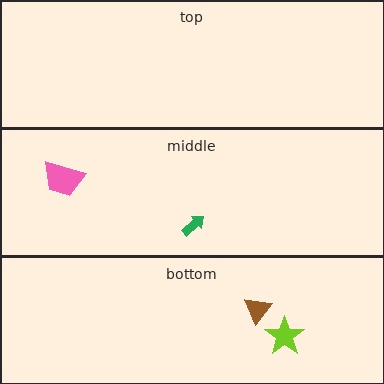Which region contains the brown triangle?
The bottom region.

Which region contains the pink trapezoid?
The middle region.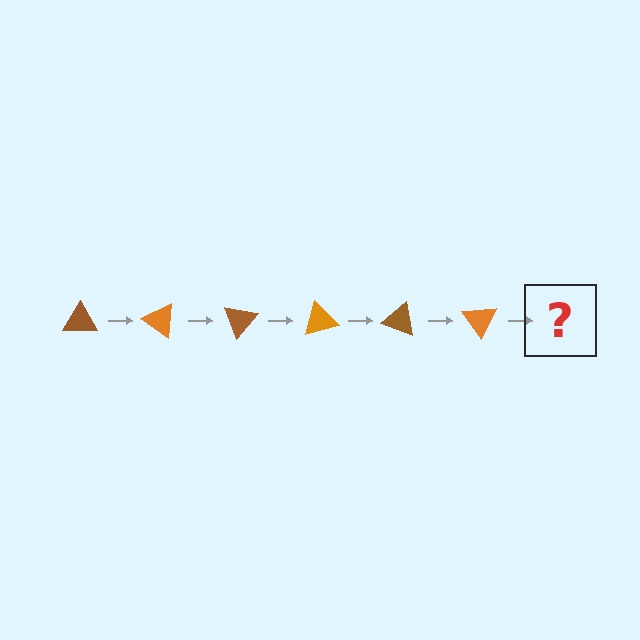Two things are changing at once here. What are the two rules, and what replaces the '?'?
The two rules are that it rotates 35 degrees each step and the color cycles through brown and orange. The '?' should be a brown triangle, rotated 210 degrees from the start.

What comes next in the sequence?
The next element should be a brown triangle, rotated 210 degrees from the start.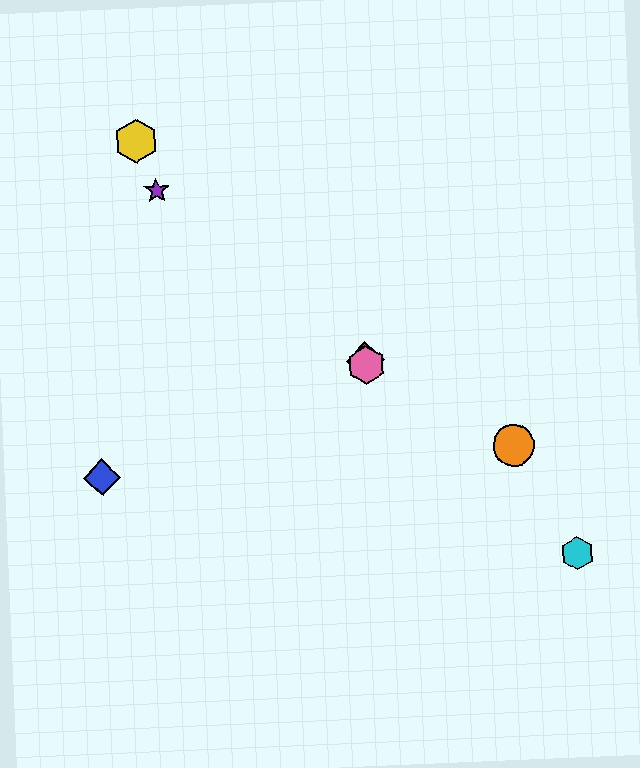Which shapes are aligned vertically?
The red diamond, the green star, the pink hexagon are aligned vertically.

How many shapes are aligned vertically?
3 shapes (the red diamond, the green star, the pink hexagon) are aligned vertically.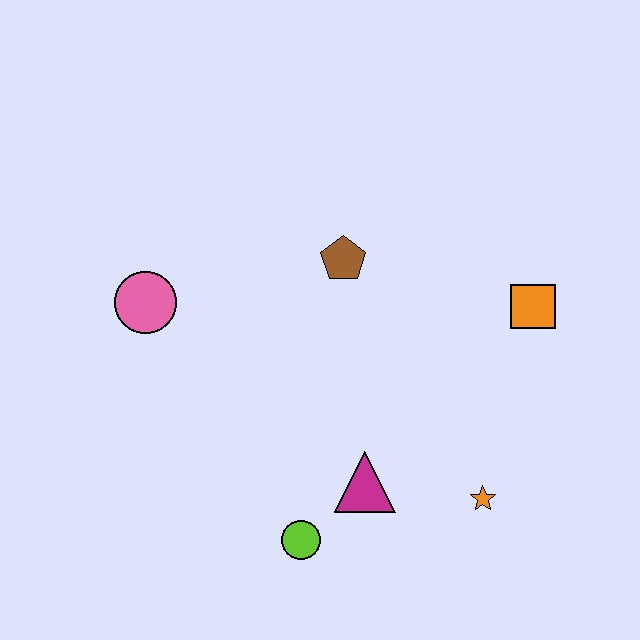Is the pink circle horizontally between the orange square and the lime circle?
No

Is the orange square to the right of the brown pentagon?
Yes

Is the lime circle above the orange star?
No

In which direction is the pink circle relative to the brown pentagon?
The pink circle is to the left of the brown pentagon.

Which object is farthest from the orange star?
The pink circle is farthest from the orange star.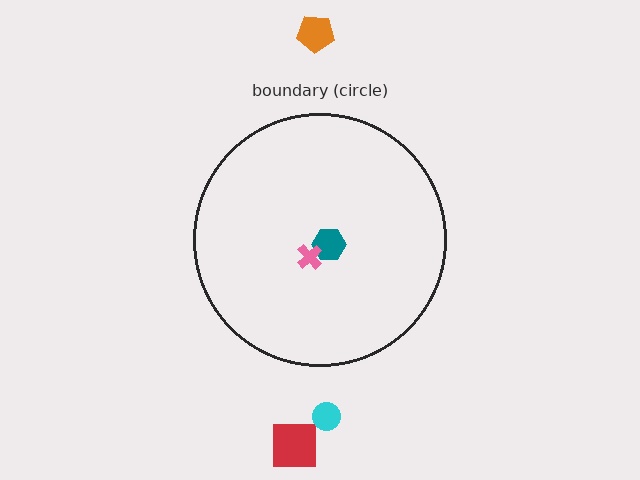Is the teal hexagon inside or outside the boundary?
Inside.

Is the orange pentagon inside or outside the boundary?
Outside.